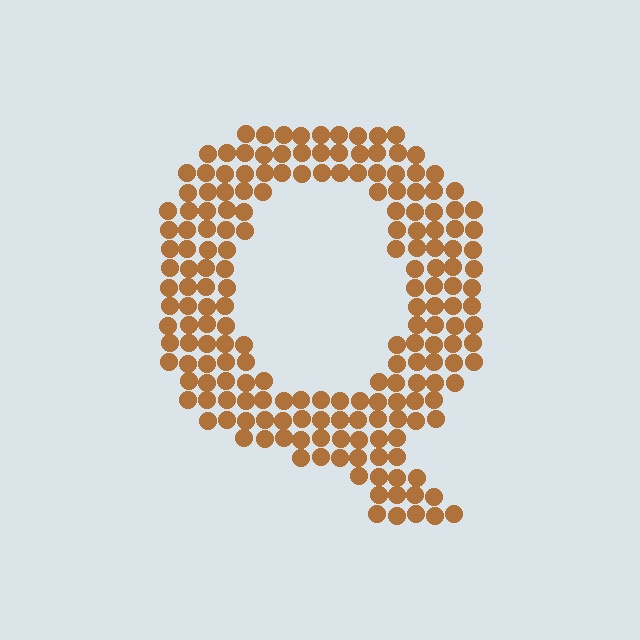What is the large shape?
The large shape is the letter Q.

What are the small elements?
The small elements are circles.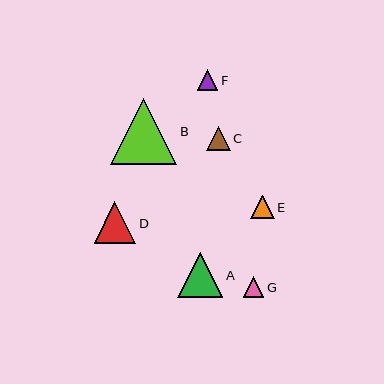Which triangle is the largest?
Triangle B is the largest with a size of approximately 66 pixels.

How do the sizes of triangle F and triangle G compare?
Triangle F and triangle G are approximately the same size.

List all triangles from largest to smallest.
From largest to smallest: B, A, D, E, C, F, G.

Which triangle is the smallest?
Triangle G is the smallest with a size of approximately 21 pixels.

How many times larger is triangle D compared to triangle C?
Triangle D is approximately 1.8 times the size of triangle C.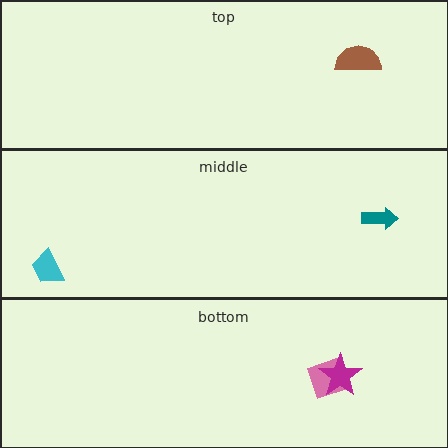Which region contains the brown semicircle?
The top region.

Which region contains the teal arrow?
The middle region.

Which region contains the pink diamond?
The bottom region.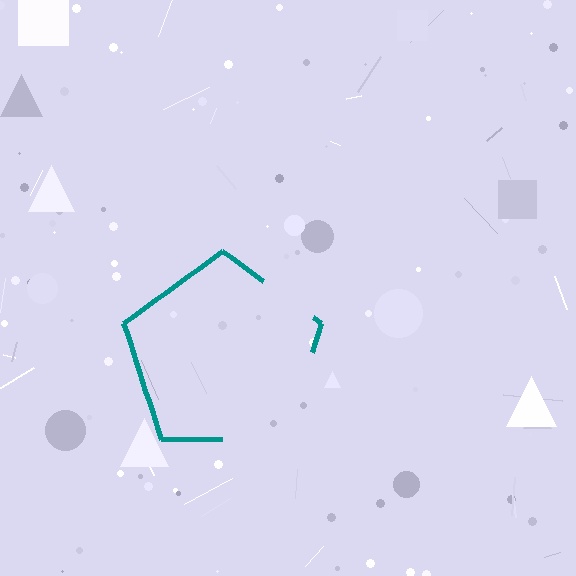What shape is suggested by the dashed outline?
The dashed outline suggests a pentagon.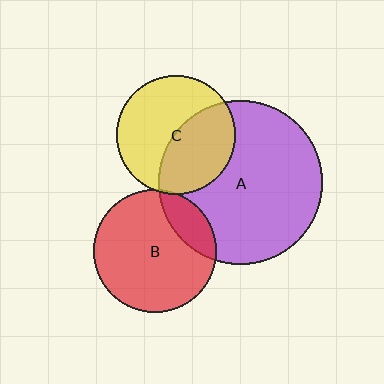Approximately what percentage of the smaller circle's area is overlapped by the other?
Approximately 20%.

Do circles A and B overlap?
Yes.